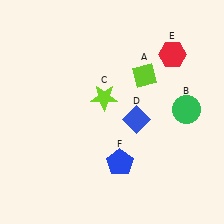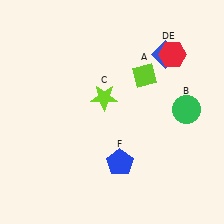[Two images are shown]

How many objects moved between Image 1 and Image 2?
1 object moved between the two images.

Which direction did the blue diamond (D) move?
The blue diamond (D) moved up.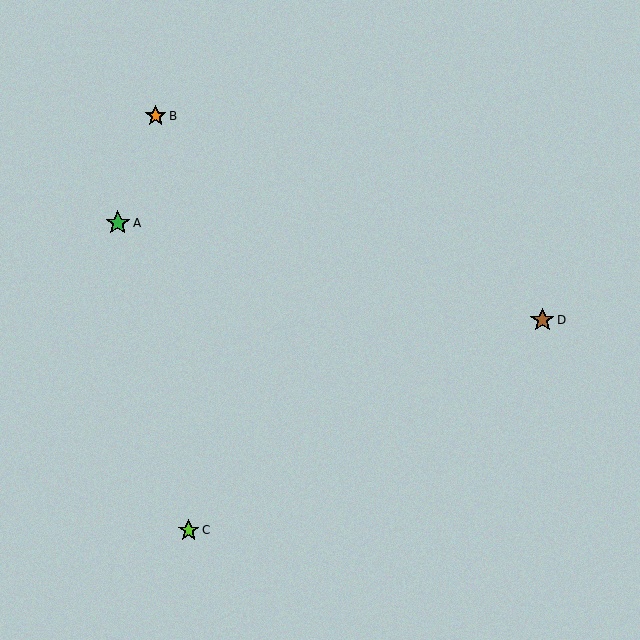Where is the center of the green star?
The center of the green star is at (118, 223).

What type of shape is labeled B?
Shape B is an orange star.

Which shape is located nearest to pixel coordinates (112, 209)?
The green star (labeled A) at (118, 223) is nearest to that location.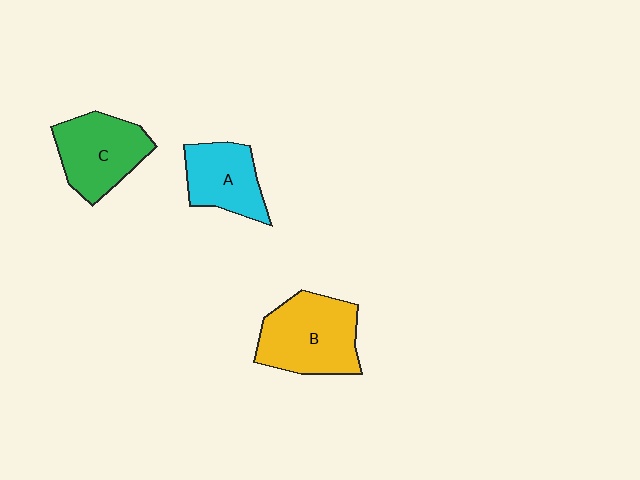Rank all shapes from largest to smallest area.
From largest to smallest: B (yellow), C (green), A (cyan).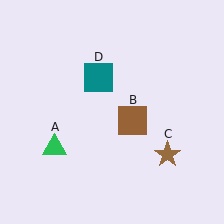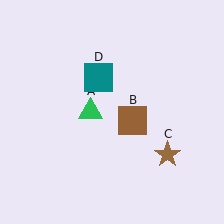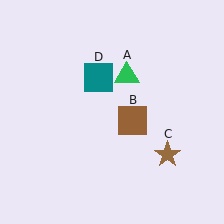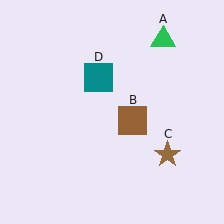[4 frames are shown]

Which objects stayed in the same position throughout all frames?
Brown square (object B) and brown star (object C) and teal square (object D) remained stationary.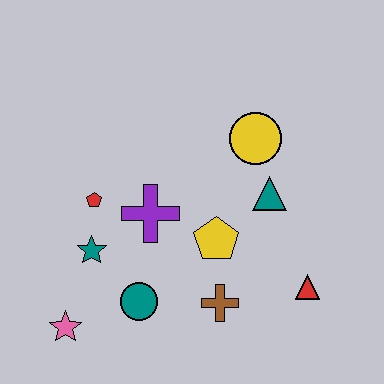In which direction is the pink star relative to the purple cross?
The pink star is below the purple cross.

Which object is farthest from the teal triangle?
The pink star is farthest from the teal triangle.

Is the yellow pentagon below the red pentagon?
Yes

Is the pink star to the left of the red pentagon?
Yes